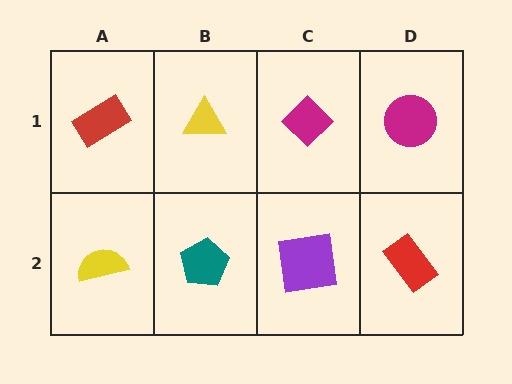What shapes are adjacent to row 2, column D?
A magenta circle (row 1, column D), a purple square (row 2, column C).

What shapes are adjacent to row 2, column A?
A red rectangle (row 1, column A), a teal pentagon (row 2, column B).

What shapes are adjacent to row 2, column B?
A yellow triangle (row 1, column B), a yellow semicircle (row 2, column A), a purple square (row 2, column C).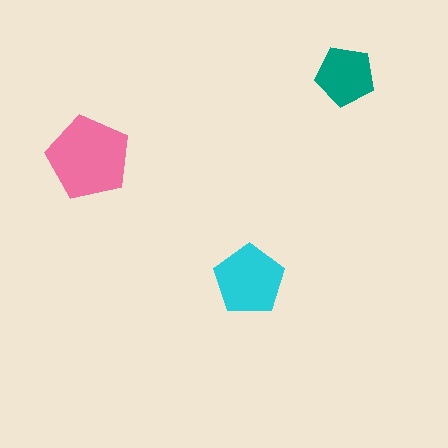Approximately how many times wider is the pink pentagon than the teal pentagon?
About 1.5 times wider.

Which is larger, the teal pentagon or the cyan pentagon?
The cyan one.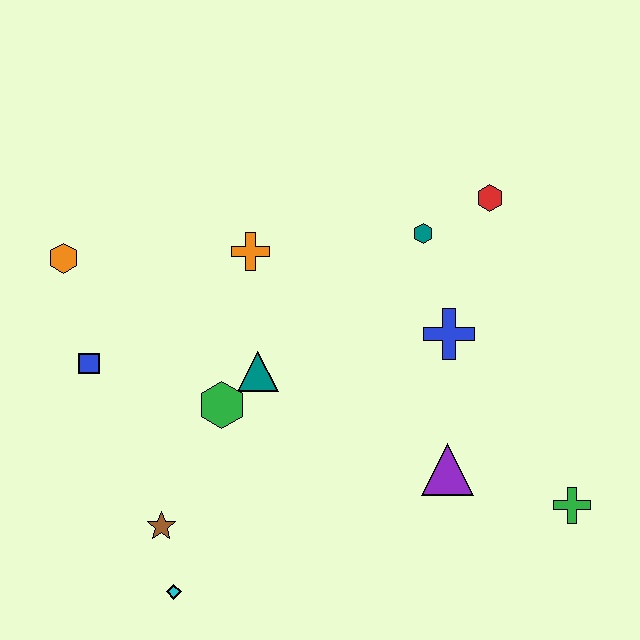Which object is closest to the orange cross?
The teal triangle is closest to the orange cross.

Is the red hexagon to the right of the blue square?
Yes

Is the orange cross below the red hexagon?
Yes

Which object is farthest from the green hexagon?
The green cross is farthest from the green hexagon.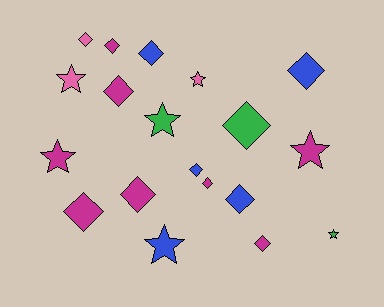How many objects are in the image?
There are 19 objects.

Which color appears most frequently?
Magenta, with 8 objects.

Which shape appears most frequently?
Diamond, with 12 objects.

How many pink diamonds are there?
There is 1 pink diamond.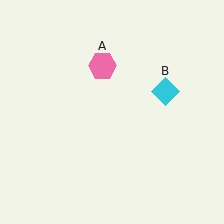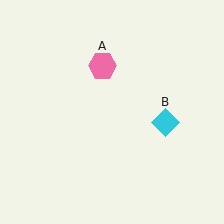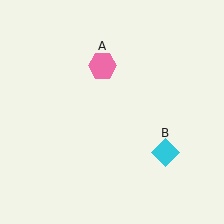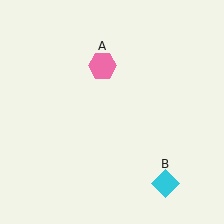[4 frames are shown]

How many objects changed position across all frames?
1 object changed position: cyan diamond (object B).